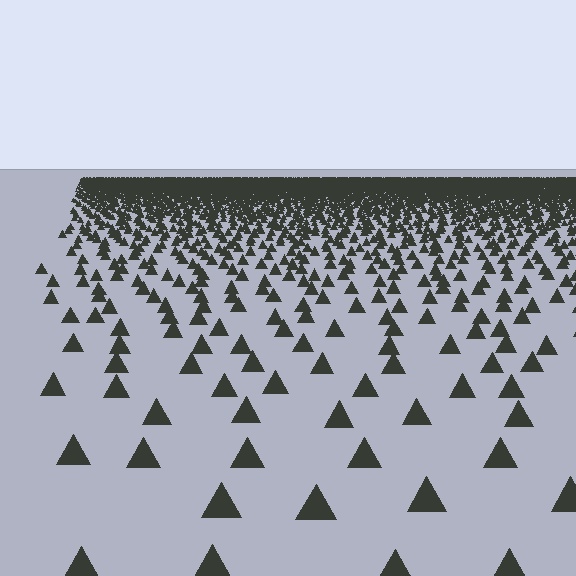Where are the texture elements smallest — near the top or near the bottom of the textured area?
Near the top.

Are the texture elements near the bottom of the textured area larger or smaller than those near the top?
Larger. Near the bottom, elements are closer to the viewer and appear at a bigger on-screen size.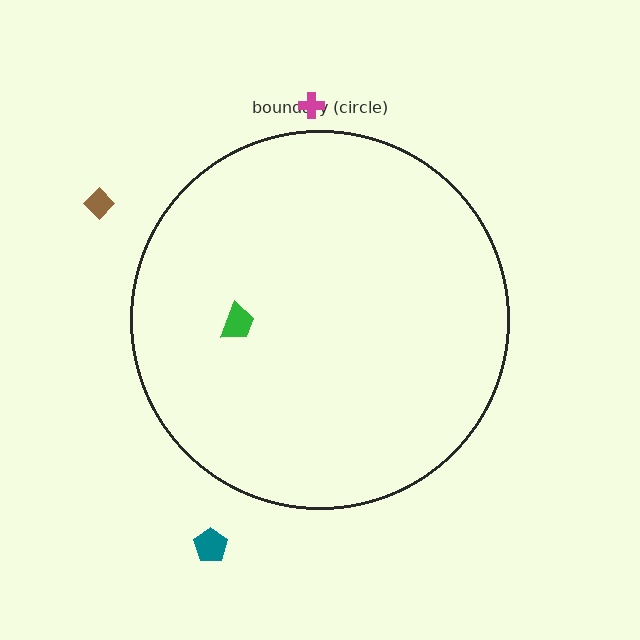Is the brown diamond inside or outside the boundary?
Outside.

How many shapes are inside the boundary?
1 inside, 3 outside.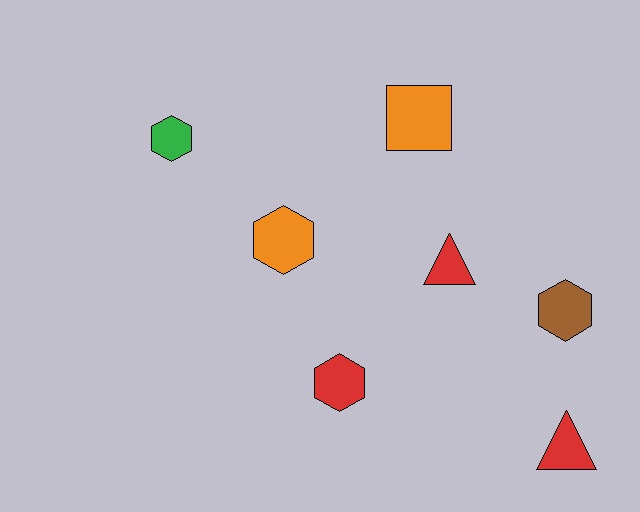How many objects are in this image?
There are 7 objects.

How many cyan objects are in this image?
There are no cyan objects.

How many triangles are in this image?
There are 2 triangles.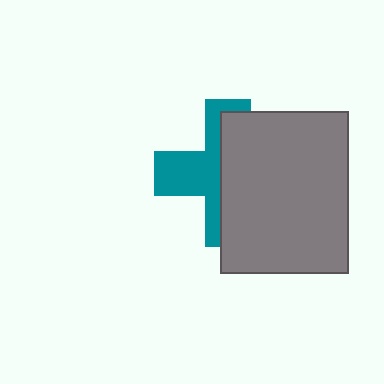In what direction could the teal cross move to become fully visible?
The teal cross could move left. That would shift it out from behind the gray rectangle entirely.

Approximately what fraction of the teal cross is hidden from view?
Roughly 58% of the teal cross is hidden behind the gray rectangle.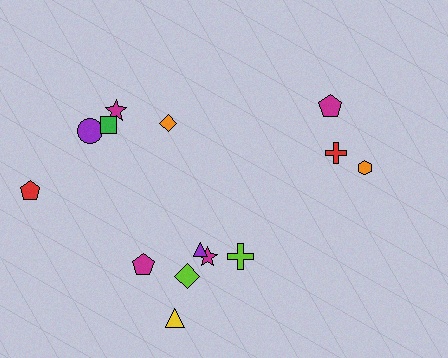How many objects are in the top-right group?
There are 3 objects.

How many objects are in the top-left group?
There are 5 objects.